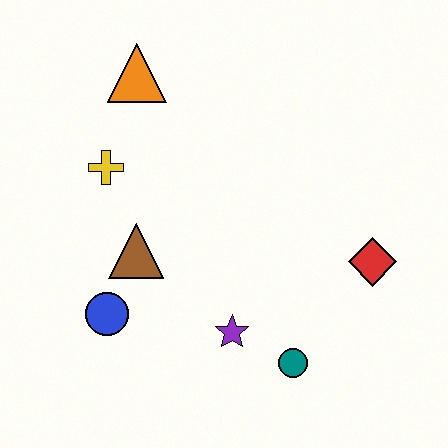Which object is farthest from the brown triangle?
The red diamond is farthest from the brown triangle.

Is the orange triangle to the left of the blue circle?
No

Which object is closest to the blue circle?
The brown triangle is closest to the blue circle.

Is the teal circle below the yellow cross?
Yes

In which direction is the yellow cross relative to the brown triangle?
The yellow cross is above the brown triangle.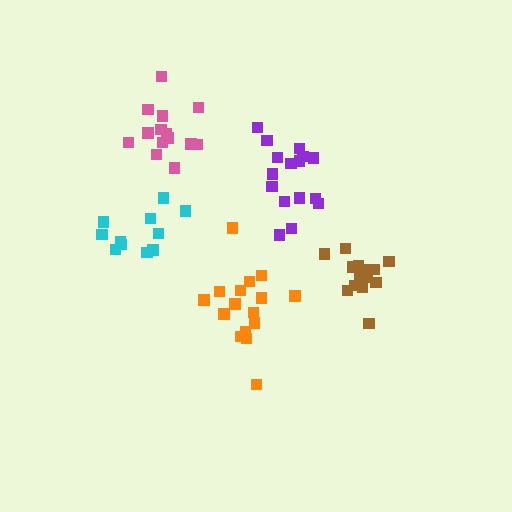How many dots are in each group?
Group 1: 11 dots, Group 2: 14 dots, Group 3: 14 dots, Group 4: 16 dots, Group 5: 16 dots (71 total).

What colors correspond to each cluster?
The clusters are colored: cyan, brown, pink, orange, purple.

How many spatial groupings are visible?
There are 5 spatial groupings.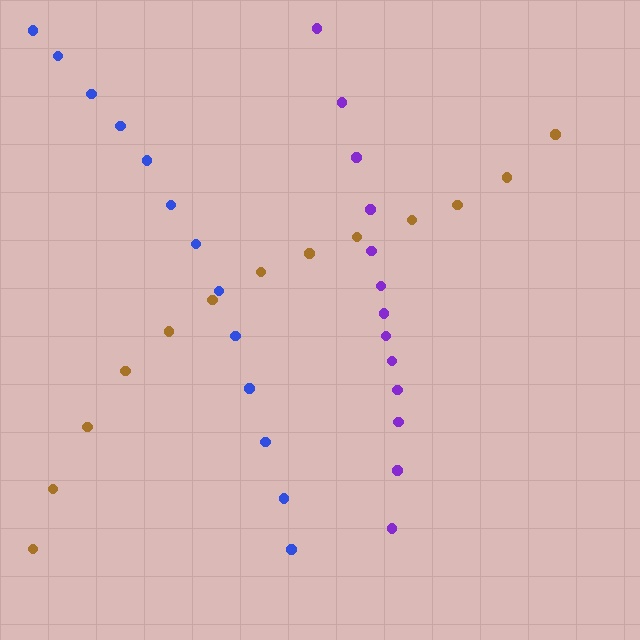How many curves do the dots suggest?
There are 3 distinct paths.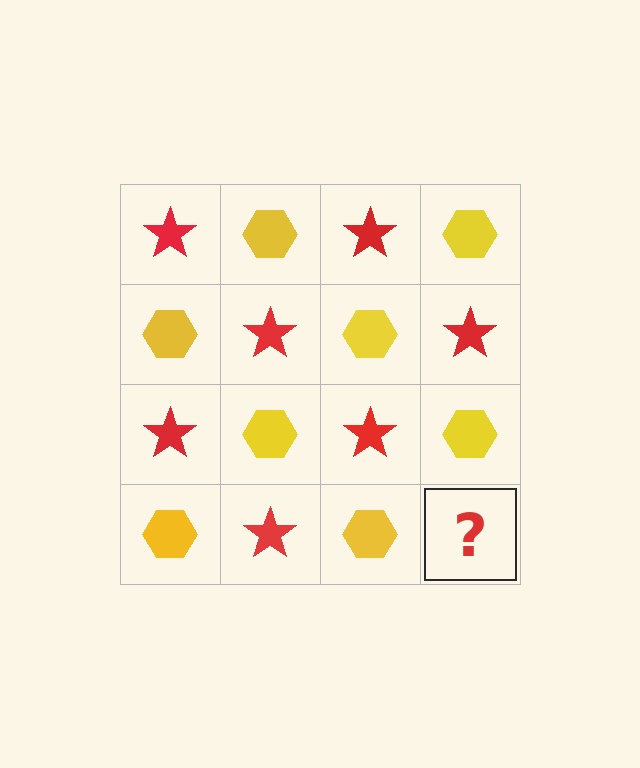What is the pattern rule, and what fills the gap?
The rule is that it alternates red star and yellow hexagon in a checkerboard pattern. The gap should be filled with a red star.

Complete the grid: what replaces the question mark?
The question mark should be replaced with a red star.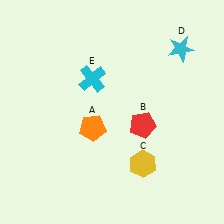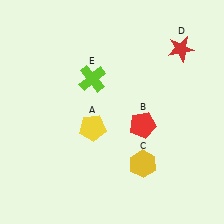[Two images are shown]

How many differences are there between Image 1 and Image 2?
There are 3 differences between the two images.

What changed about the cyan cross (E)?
In Image 1, E is cyan. In Image 2, it changed to lime.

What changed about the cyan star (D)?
In Image 1, D is cyan. In Image 2, it changed to red.